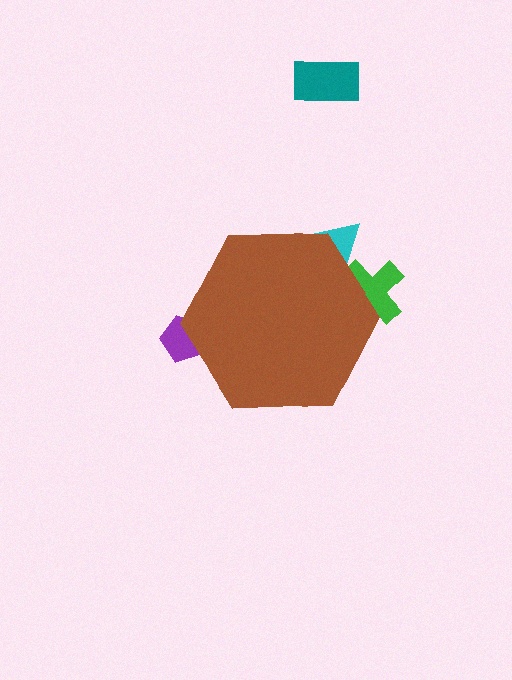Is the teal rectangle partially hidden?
No, the teal rectangle is fully visible.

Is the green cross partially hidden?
Yes, the green cross is partially hidden behind the brown hexagon.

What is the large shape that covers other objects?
A brown hexagon.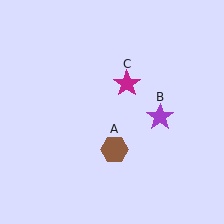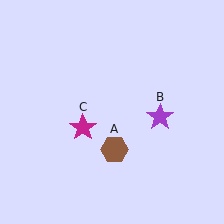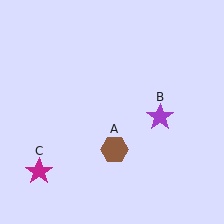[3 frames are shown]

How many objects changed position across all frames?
1 object changed position: magenta star (object C).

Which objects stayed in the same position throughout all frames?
Brown hexagon (object A) and purple star (object B) remained stationary.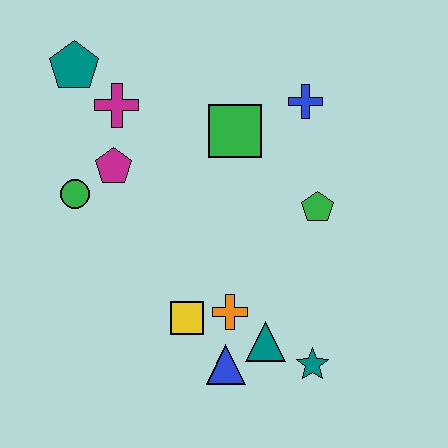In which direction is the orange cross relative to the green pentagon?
The orange cross is below the green pentagon.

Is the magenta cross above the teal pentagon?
No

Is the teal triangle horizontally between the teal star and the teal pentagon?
Yes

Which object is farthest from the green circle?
The teal star is farthest from the green circle.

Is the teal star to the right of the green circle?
Yes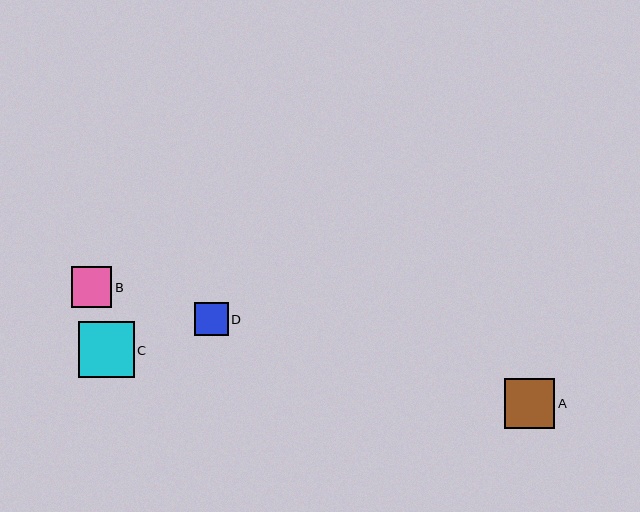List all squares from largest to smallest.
From largest to smallest: C, A, B, D.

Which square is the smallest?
Square D is the smallest with a size of approximately 34 pixels.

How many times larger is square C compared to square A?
Square C is approximately 1.1 times the size of square A.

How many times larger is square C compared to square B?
Square C is approximately 1.4 times the size of square B.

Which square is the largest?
Square C is the largest with a size of approximately 56 pixels.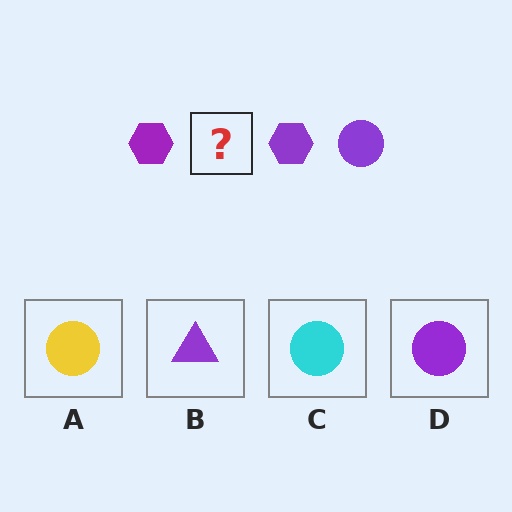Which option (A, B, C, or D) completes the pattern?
D.